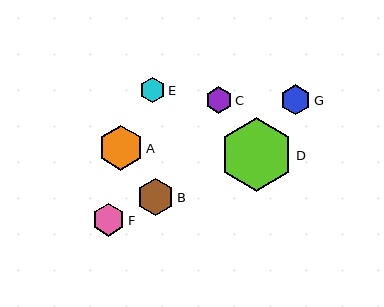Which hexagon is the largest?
Hexagon D is the largest with a size of approximately 73 pixels.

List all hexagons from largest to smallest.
From largest to smallest: D, A, B, F, G, C, E.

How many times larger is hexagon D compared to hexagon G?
Hexagon D is approximately 2.4 times the size of hexagon G.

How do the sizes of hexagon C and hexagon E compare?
Hexagon C and hexagon E are approximately the same size.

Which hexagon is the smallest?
Hexagon E is the smallest with a size of approximately 26 pixels.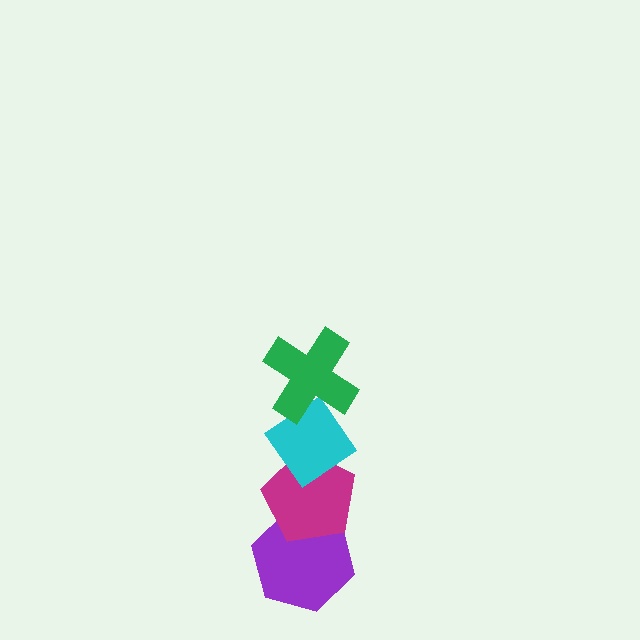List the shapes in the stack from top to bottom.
From top to bottom: the green cross, the cyan diamond, the magenta pentagon, the purple hexagon.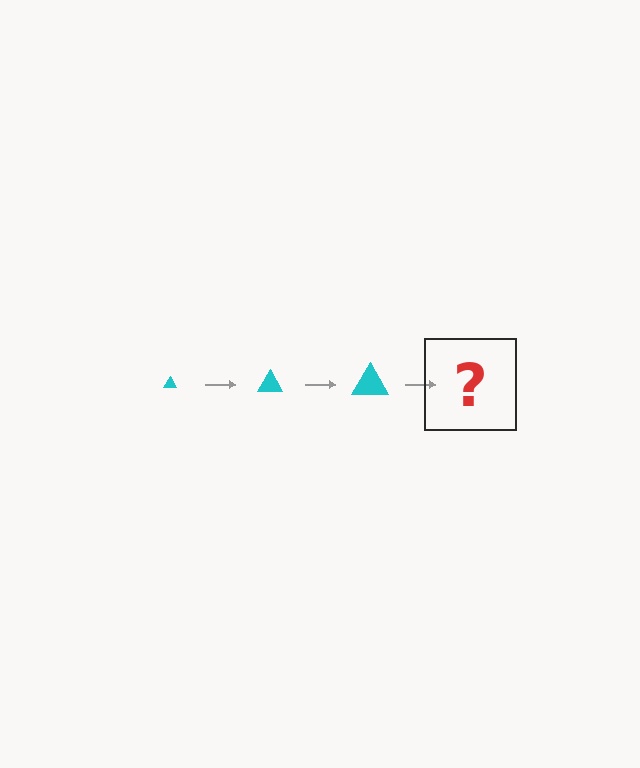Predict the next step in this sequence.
The next step is a cyan triangle, larger than the previous one.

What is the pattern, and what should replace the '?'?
The pattern is that the triangle gets progressively larger each step. The '?' should be a cyan triangle, larger than the previous one.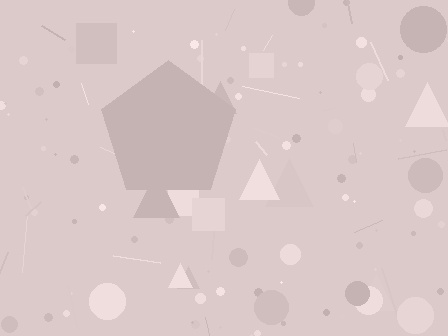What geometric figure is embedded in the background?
A pentagon is embedded in the background.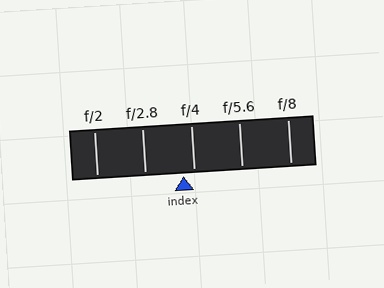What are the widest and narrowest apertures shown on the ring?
The widest aperture shown is f/2 and the narrowest is f/8.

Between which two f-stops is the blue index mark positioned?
The index mark is between f/2.8 and f/4.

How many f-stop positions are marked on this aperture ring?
There are 5 f-stop positions marked.